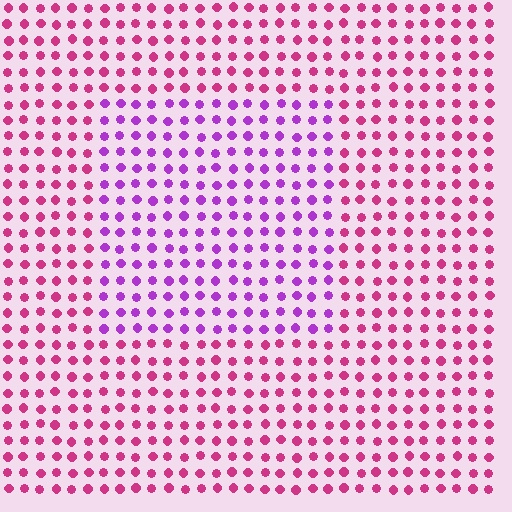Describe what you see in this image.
The image is filled with small magenta elements in a uniform arrangement. A rectangle-shaped region is visible where the elements are tinted to a slightly different hue, forming a subtle color boundary.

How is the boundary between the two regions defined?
The boundary is defined purely by a slight shift in hue (about 41 degrees). Spacing, size, and orientation are identical on both sides.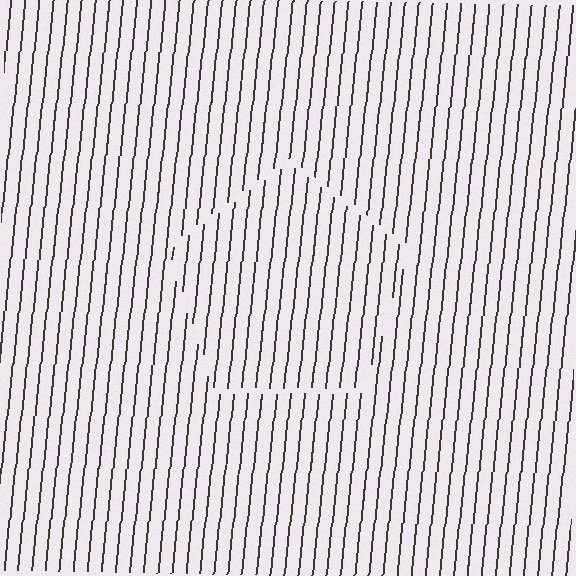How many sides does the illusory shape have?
5 sides — the line-ends trace a pentagon.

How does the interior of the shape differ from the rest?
The interior of the shape contains the same grating, shifted by half a period — the contour is defined by the phase discontinuity where line-ends from the inner and outer gratings abut.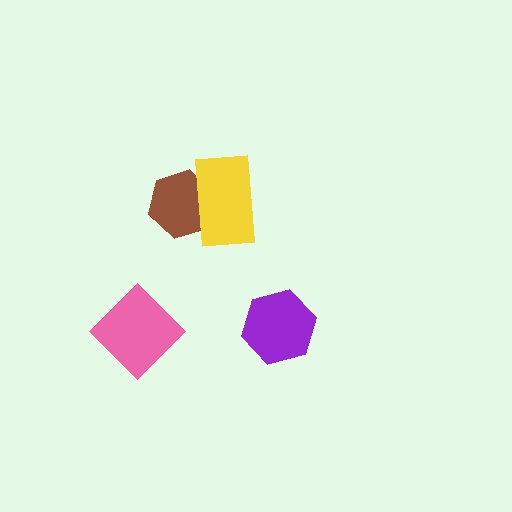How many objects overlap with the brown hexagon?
1 object overlaps with the brown hexagon.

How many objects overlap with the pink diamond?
0 objects overlap with the pink diamond.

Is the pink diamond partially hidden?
No, no other shape covers it.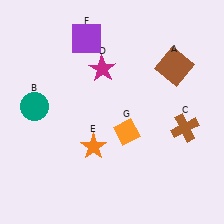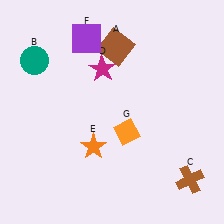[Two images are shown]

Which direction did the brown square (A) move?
The brown square (A) moved left.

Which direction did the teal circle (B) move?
The teal circle (B) moved up.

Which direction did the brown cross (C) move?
The brown cross (C) moved down.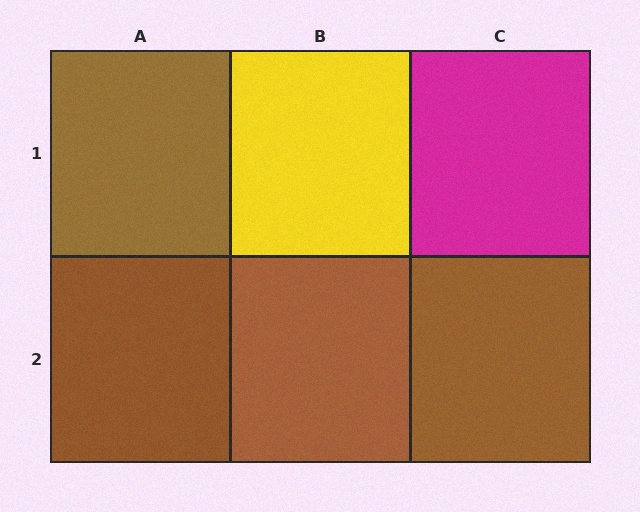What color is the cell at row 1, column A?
Brown.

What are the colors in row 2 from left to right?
Brown, brown, brown.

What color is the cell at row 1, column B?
Yellow.